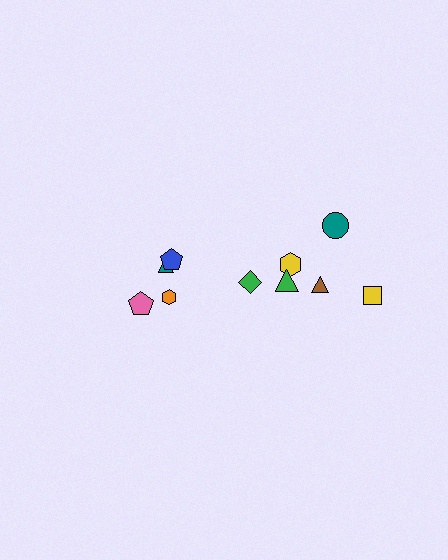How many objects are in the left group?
There are 4 objects.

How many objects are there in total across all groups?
There are 10 objects.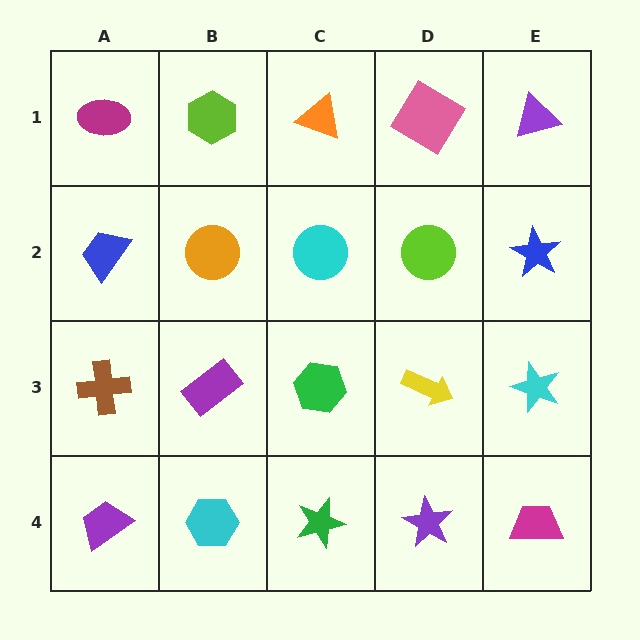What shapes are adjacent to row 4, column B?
A purple rectangle (row 3, column B), a purple trapezoid (row 4, column A), a green star (row 4, column C).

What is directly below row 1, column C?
A cyan circle.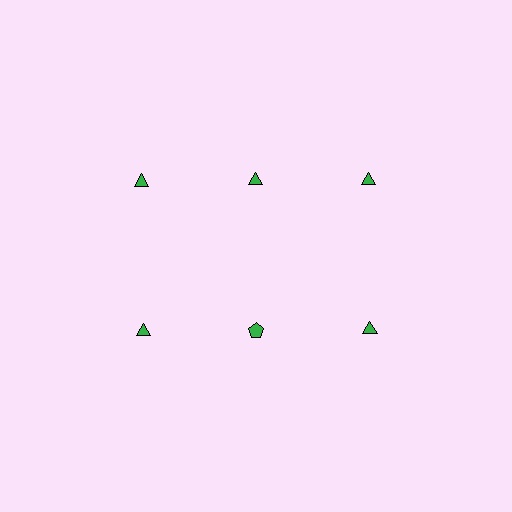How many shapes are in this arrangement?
There are 6 shapes arranged in a grid pattern.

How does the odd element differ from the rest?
It has a different shape: pentagon instead of triangle.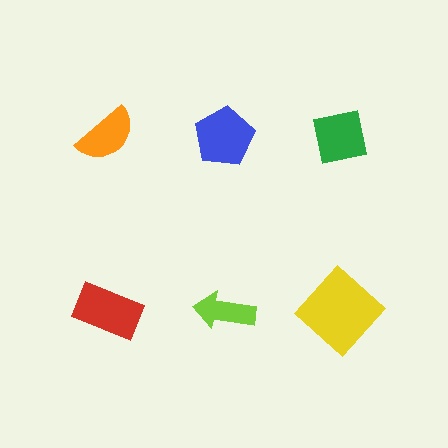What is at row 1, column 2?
A blue pentagon.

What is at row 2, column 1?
A red rectangle.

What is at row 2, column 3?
A yellow diamond.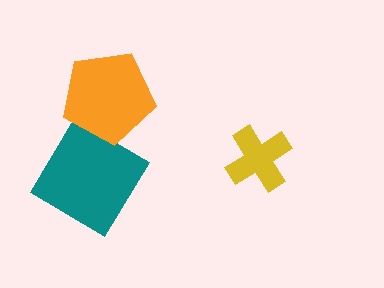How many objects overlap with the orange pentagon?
1 object overlaps with the orange pentagon.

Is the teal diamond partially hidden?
Yes, it is partially covered by another shape.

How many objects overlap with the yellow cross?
0 objects overlap with the yellow cross.